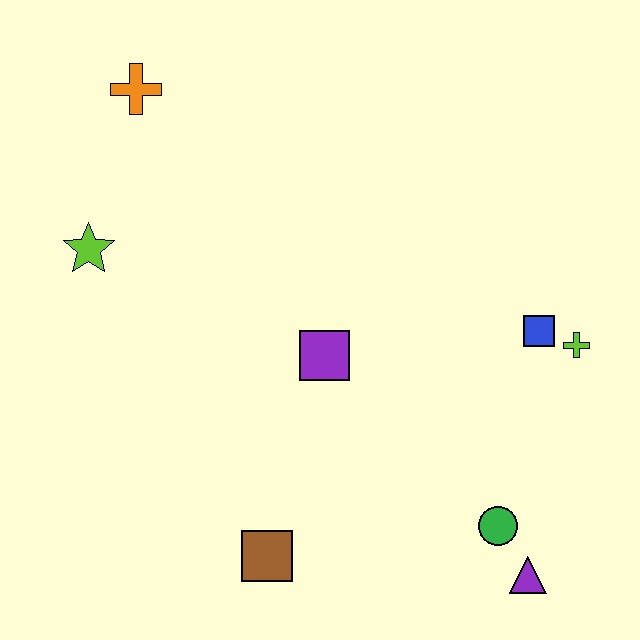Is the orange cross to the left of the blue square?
Yes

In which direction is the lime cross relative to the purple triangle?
The lime cross is above the purple triangle.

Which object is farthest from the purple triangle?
The orange cross is farthest from the purple triangle.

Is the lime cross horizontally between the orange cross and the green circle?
No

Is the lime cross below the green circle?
No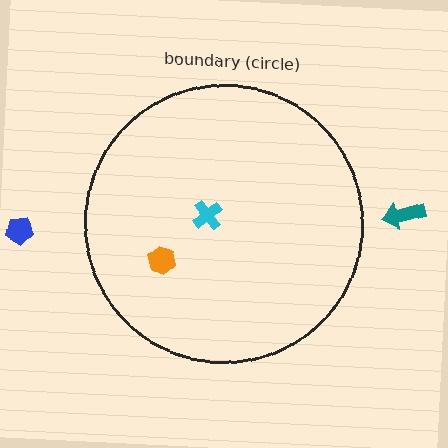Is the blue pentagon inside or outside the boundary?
Outside.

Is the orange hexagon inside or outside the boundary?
Inside.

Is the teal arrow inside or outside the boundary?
Outside.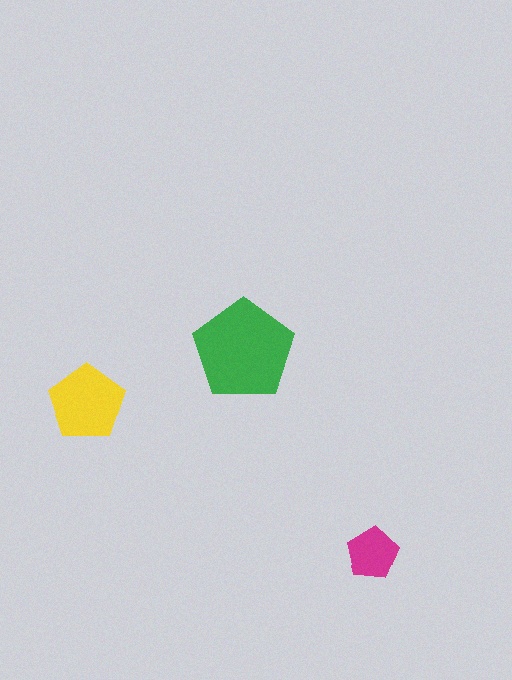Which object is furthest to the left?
The yellow pentagon is leftmost.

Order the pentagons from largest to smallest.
the green one, the yellow one, the magenta one.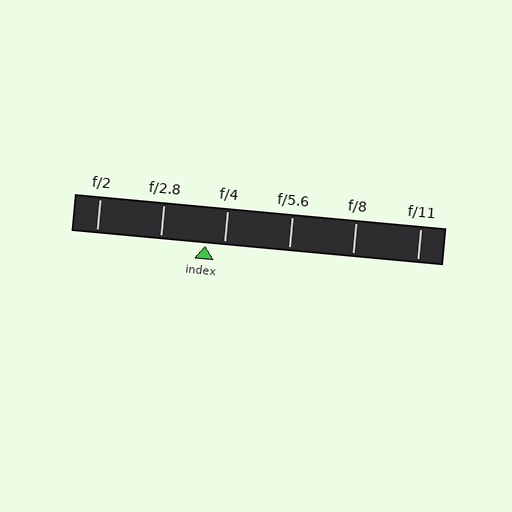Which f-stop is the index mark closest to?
The index mark is closest to f/4.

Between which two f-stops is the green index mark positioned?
The index mark is between f/2.8 and f/4.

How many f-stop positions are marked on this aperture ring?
There are 6 f-stop positions marked.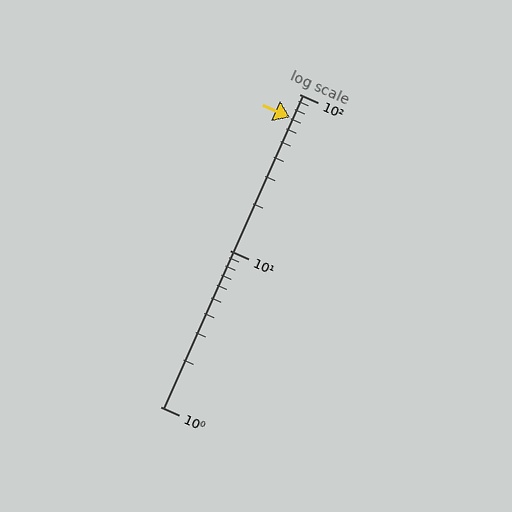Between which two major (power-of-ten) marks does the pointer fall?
The pointer is between 10 and 100.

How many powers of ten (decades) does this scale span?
The scale spans 2 decades, from 1 to 100.